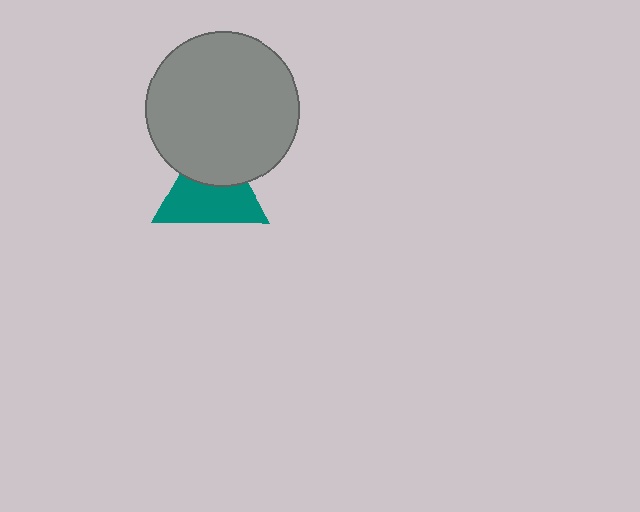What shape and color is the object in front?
The object in front is a gray circle.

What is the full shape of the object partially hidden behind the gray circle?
The partially hidden object is a teal triangle.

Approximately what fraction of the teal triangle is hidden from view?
Roughly 39% of the teal triangle is hidden behind the gray circle.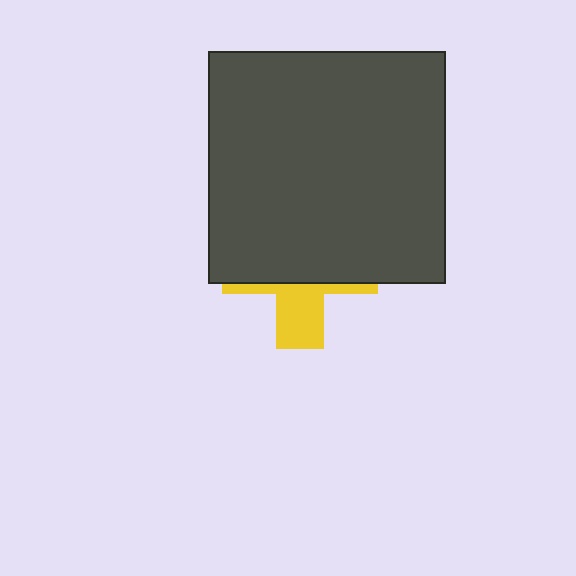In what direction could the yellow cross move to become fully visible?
The yellow cross could move down. That would shift it out from behind the dark gray rectangle entirely.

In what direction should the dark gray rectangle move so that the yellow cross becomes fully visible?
The dark gray rectangle should move up. That is the shortest direction to clear the overlap and leave the yellow cross fully visible.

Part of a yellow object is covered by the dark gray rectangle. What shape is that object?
It is a cross.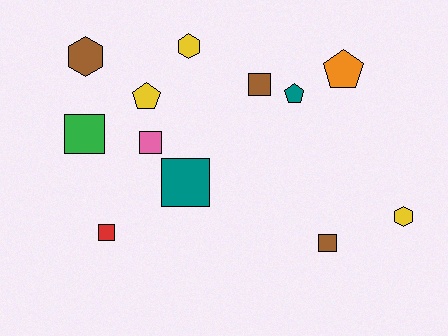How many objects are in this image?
There are 12 objects.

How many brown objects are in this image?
There are 3 brown objects.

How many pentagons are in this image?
There are 3 pentagons.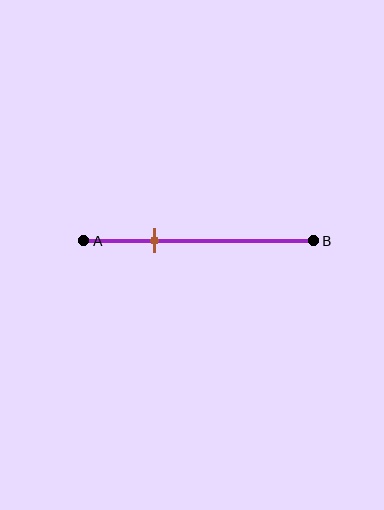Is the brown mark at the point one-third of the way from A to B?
Yes, the mark is approximately at the one-third point.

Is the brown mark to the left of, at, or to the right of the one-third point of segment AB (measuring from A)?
The brown mark is approximately at the one-third point of segment AB.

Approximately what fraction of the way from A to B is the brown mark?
The brown mark is approximately 30% of the way from A to B.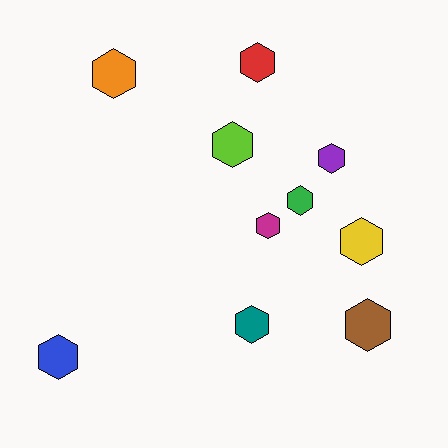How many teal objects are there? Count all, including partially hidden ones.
There is 1 teal object.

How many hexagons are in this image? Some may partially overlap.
There are 10 hexagons.